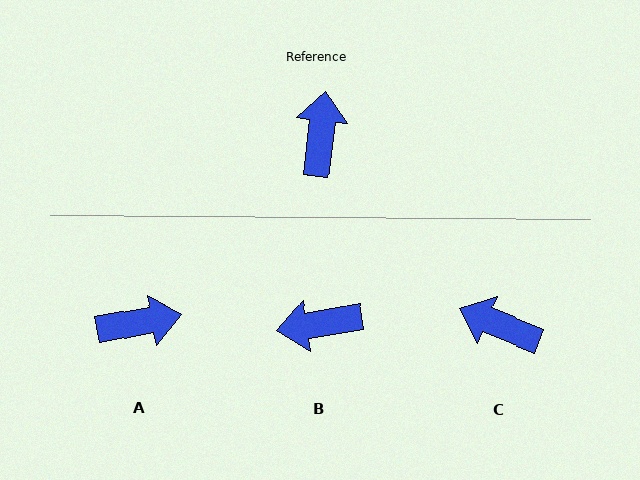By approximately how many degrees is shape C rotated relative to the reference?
Approximately 75 degrees counter-clockwise.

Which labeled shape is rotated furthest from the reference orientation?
B, about 106 degrees away.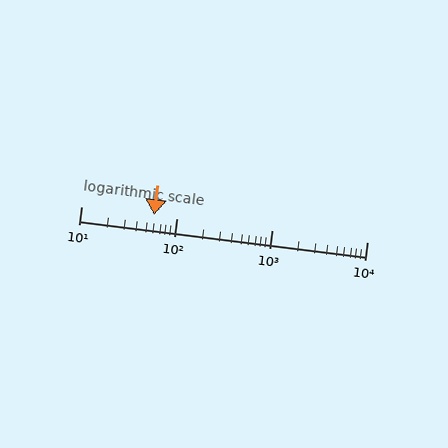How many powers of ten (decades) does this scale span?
The scale spans 3 decades, from 10 to 10000.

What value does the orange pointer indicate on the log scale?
The pointer indicates approximately 58.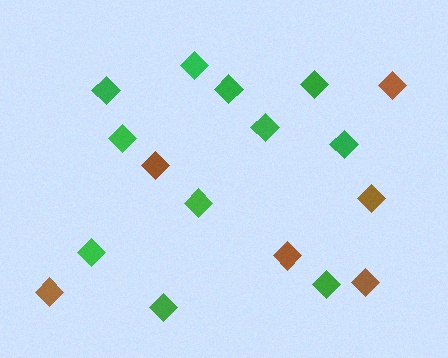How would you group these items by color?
There are 2 groups: one group of green diamonds (11) and one group of brown diamonds (6).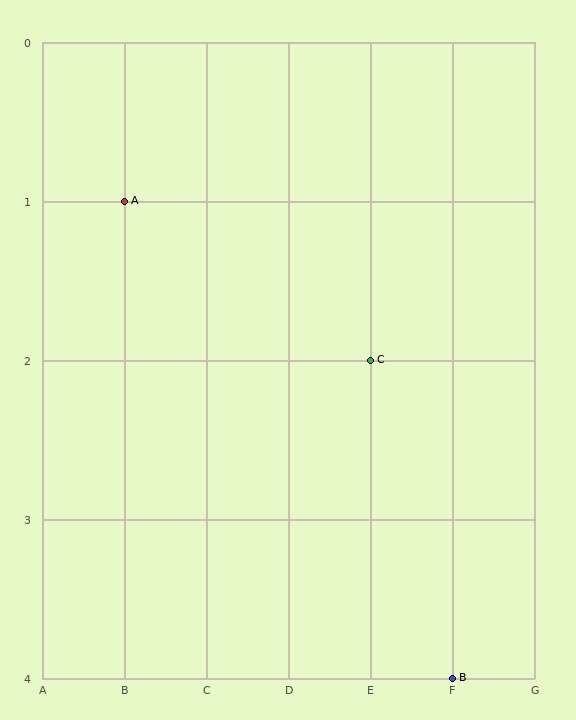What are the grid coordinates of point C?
Point C is at grid coordinates (E, 2).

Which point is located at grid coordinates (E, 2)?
Point C is at (E, 2).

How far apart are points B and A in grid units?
Points B and A are 4 columns and 3 rows apart (about 5.0 grid units diagonally).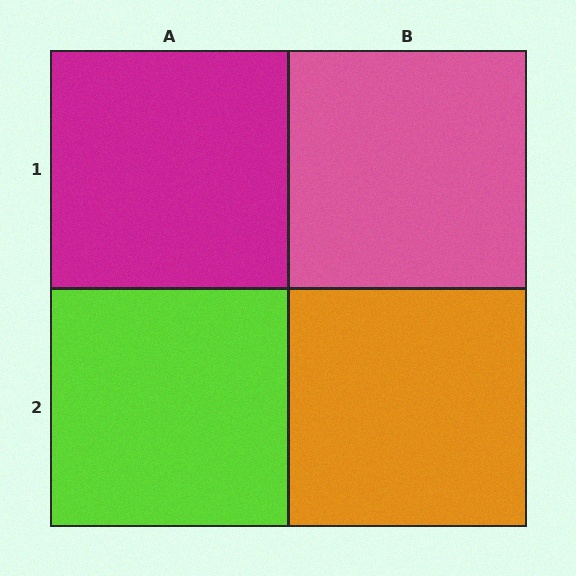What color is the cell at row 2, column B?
Orange.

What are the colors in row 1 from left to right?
Magenta, pink.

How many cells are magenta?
1 cell is magenta.